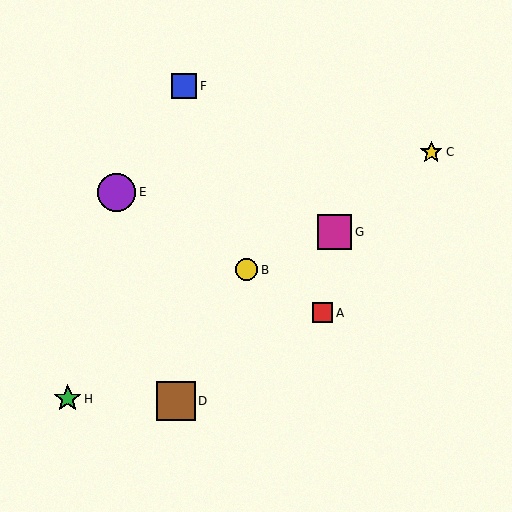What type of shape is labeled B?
Shape B is a yellow circle.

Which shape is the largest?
The purple circle (labeled E) is the largest.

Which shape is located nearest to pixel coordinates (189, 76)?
The blue square (labeled F) at (184, 86) is nearest to that location.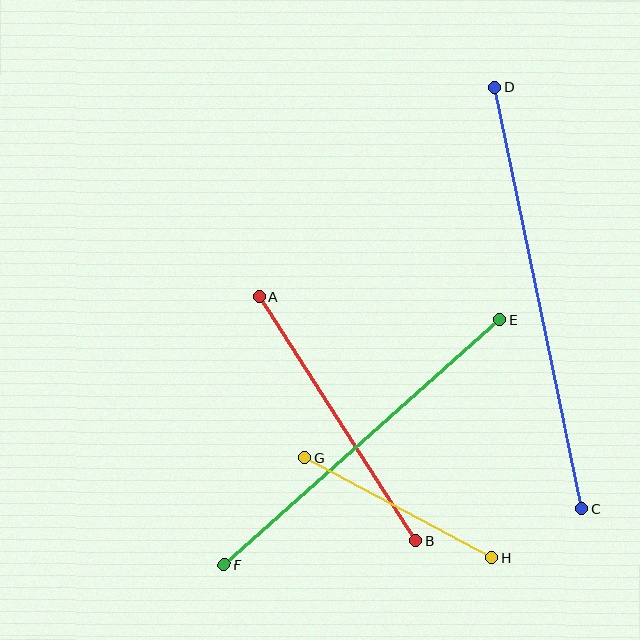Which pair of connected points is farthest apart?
Points C and D are farthest apart.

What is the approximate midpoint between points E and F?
The midpoint is at approximately (362, 442) pixels.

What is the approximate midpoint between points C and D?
The midpoint is at approximately (538, 298) pixels.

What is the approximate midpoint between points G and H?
The midpoint is at approximately (398, 508) pixels.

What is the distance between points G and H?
The distance is approximately 212 pixels.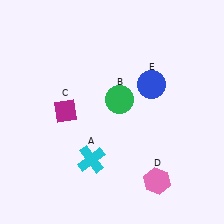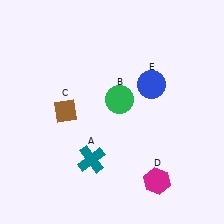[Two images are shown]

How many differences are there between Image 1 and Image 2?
There are 3 differences between the two images.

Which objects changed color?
A changed from cyan to teal. C changed from magenta to brown. D changed from pink to magenta.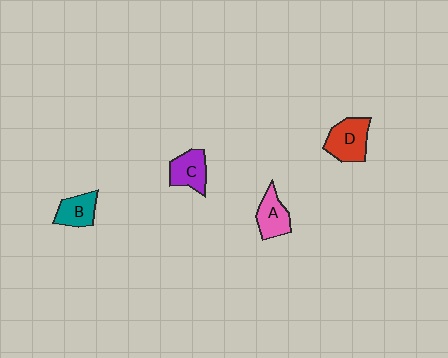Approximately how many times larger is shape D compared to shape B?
Approximately 1.4 times.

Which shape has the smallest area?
Shape B (teal).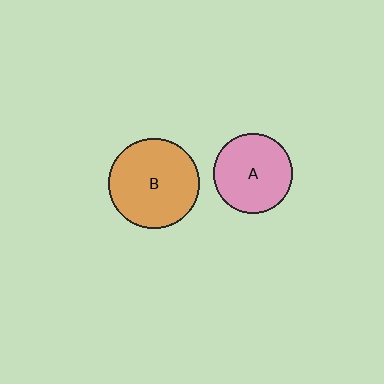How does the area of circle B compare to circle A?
Approximately 1.3 times.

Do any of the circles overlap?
No, none of the circles overlap.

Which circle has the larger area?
Circle B (orange).